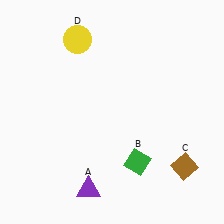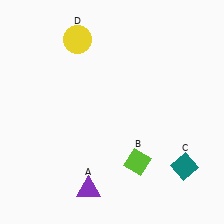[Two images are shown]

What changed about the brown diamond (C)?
In Image 1, C is brown. In Image 2, it changed to teal.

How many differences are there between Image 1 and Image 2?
There are 2 differences between the two images.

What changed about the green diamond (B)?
In Image 1, B is green. In Image 2, it changed to lime.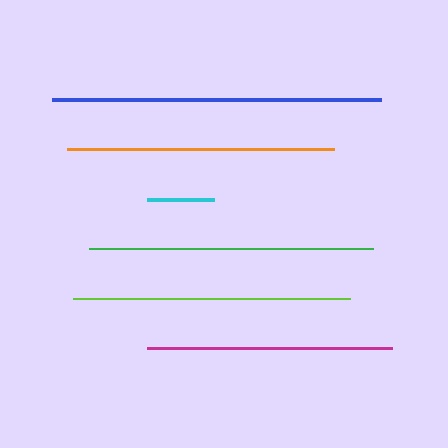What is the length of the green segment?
The green segment is approximately 283 pixels long.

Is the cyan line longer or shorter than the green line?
The green line is longer than the cyan line.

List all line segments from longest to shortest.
From longest to shortest: blue, green, lime, orange, magenta, cyan.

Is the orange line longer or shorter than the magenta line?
The orange line is longer than the magenta line.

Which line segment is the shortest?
The cyan line is the shortest at approximately 67 pixels.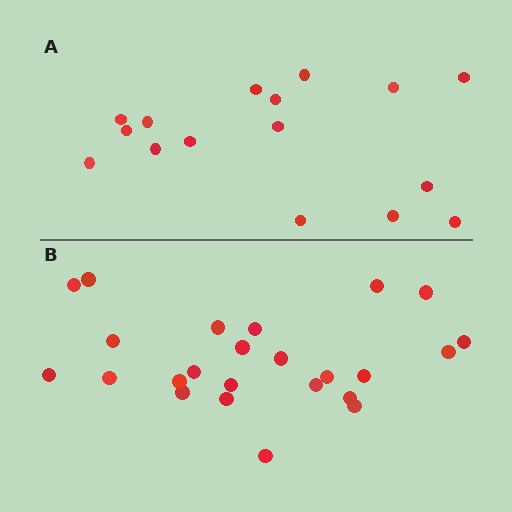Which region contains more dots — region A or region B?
Region B (the bottom region) has more dots.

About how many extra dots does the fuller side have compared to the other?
Region B has roughly 8 or so more dots than region A.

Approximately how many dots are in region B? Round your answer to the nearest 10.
About 20 dots. (The exact count is 24, which rounds to 20.)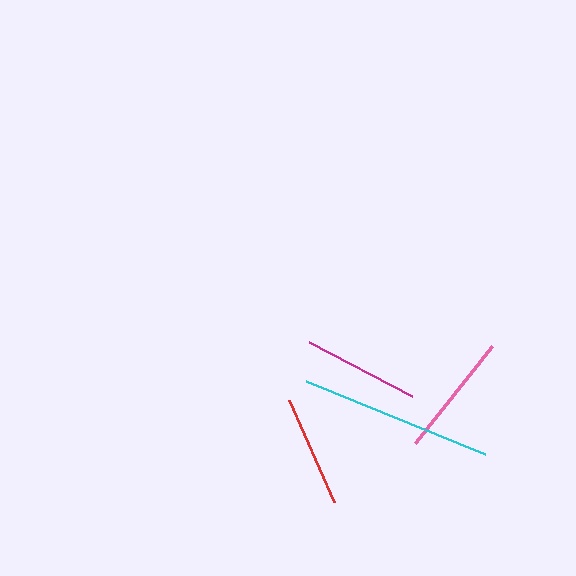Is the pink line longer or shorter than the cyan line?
The cyan line is longer than the pink line.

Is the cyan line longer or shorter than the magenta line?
The cyan line is longer than the magenta line.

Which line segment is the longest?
The cyan line is the longest at approximately 194 pixels.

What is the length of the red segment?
The red segment is approximately 112 pixels long.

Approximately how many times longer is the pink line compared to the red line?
The pink line is approximately 1.1 times the length of the red line.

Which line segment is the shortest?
The red line is the shortest at approximately 112 pixels.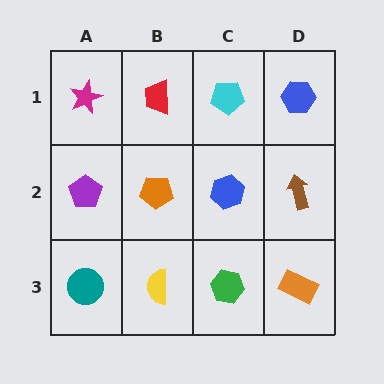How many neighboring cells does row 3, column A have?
2.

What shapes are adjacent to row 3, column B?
An orange pentagon (row 2, column B), a teal circle (row 3, column A), a green hexagon (row 3, column C).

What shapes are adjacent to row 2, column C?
A cyan pentagon (row 1, column C), a green hexagon (row 3, column C), an orange pentagon (row 2, column B), a brown arrow (row 2, column D).